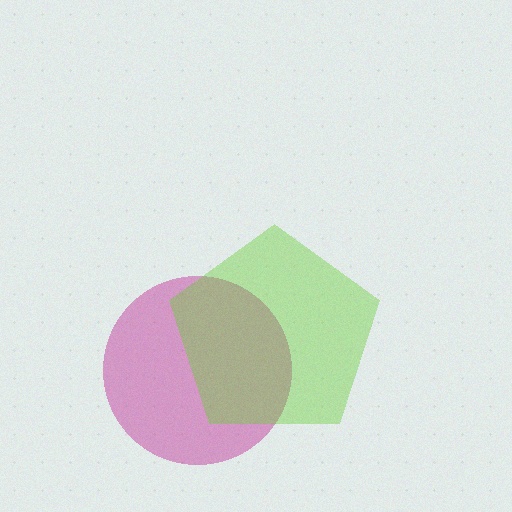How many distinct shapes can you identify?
There are 2 distinct shapes: a magenta circle, a lime pentagon.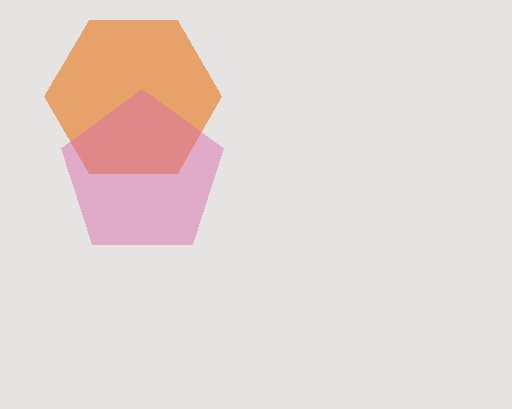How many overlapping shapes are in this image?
There are 2 overlapping shapes in the image.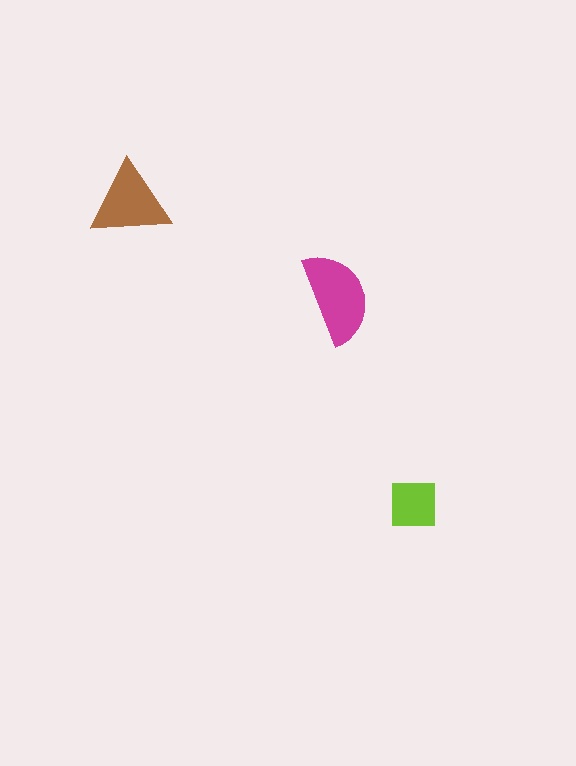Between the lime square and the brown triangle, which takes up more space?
The brown triangle.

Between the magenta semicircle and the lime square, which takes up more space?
The magenta semicircle.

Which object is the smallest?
The lime square.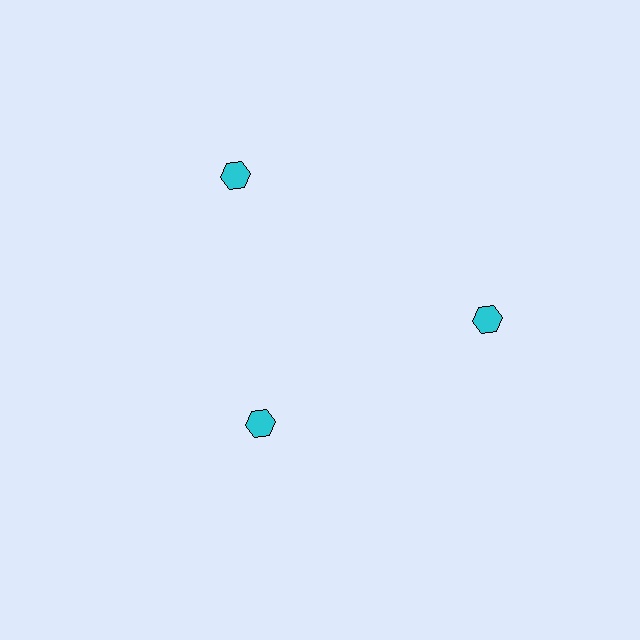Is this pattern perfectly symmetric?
No. The 3 cyan hexagons are arranged in a ring, but one element near the 7 o'clock position is pulled inward toward the center, breaking the 3-fold rotational symmetry.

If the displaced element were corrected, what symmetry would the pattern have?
It would have 3-fold rotational symmetry — the pattern would map onto itself every 120 degrees.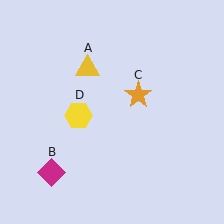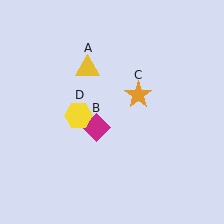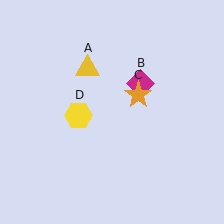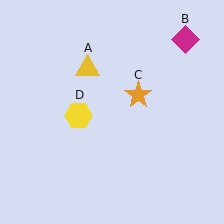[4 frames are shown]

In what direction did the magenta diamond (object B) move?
The magenta diamond (object B) moved up and to the right.